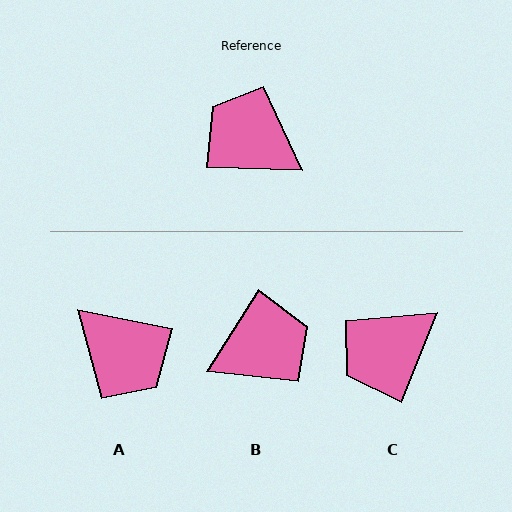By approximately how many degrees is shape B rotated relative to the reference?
Approximately 121 degrees clockwise.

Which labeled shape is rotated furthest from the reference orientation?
A, about 170 degrees away.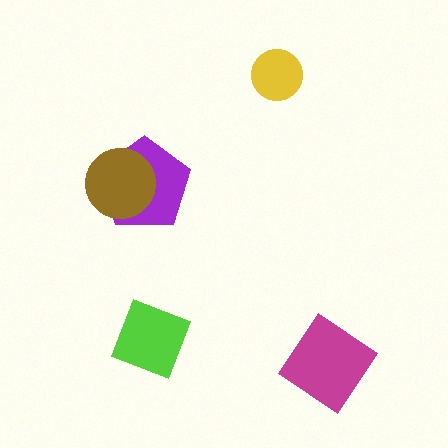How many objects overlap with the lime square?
0 objects overlap with the lime square.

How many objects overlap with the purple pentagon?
1 object overlaps with the purple pentagon.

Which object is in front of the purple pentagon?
The brown circle is in front of the purple pentagon.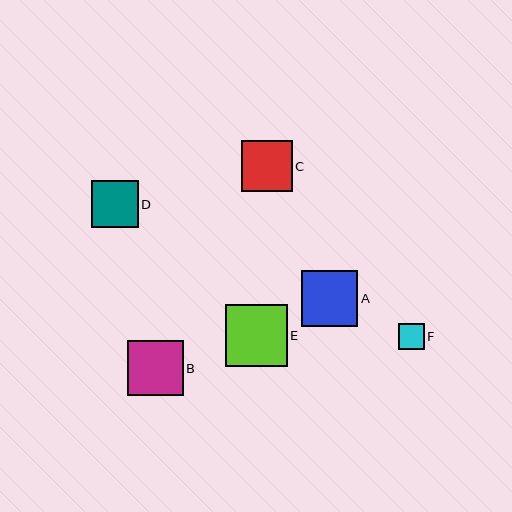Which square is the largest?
Square E is the largest with a size of approximately 61 pixels.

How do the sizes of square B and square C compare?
Square B and square C are approximately the same size.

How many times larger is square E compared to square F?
Square E is approximately 2.4 times the size of square F.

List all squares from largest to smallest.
From largest to smallest: E, A, B, C, D, F.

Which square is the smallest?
Square F is the smallest with a size of approximately 26 pixels.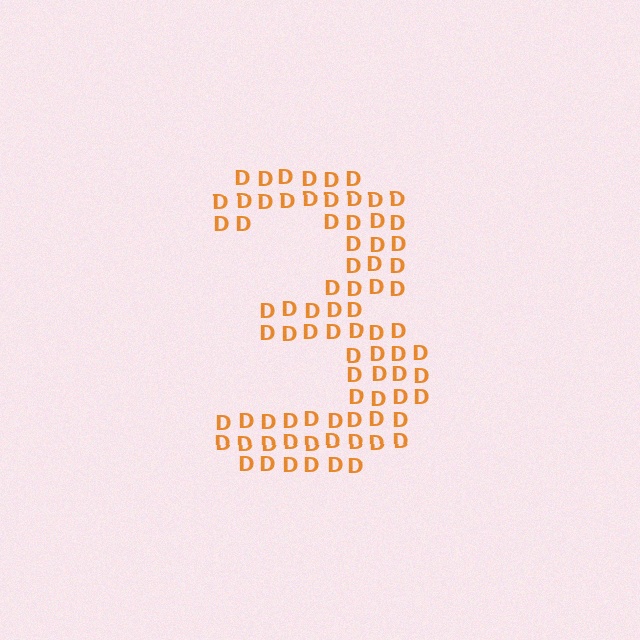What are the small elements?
The small elements are letter D's.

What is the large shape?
The large shape is the digit 3.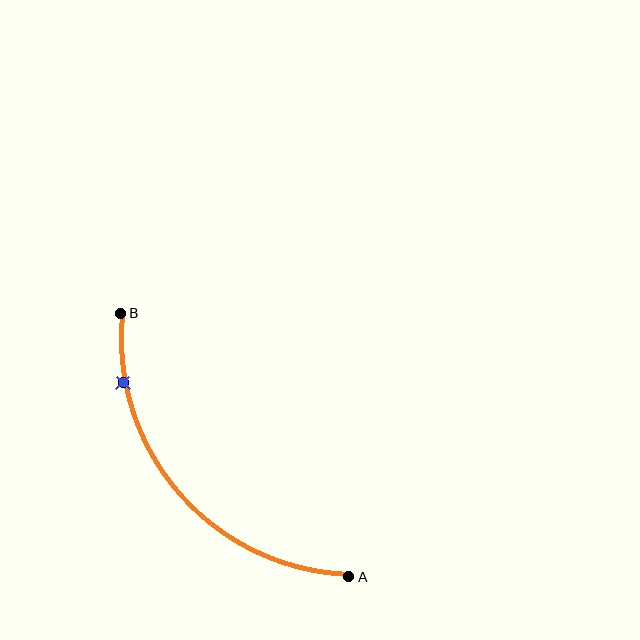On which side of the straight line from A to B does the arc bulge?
The arc bulges below and to the left of the straight line connecting A and B.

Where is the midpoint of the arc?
The arc midpoint is the point on the curve farthest from the straight line joining A and B. It sits below and to the left of that line.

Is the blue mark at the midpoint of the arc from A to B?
No. The blue mark lies on the arc but is closer to endpoint B. The arc midpoint would be at the point on the curve equidistant along the arc from both A and B.